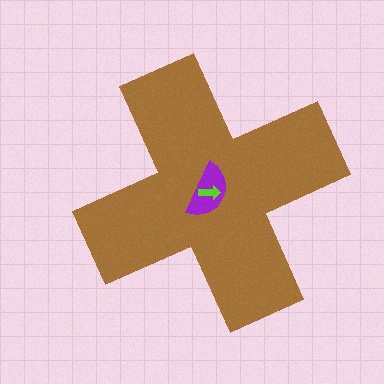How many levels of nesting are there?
3.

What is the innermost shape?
The lime arrow.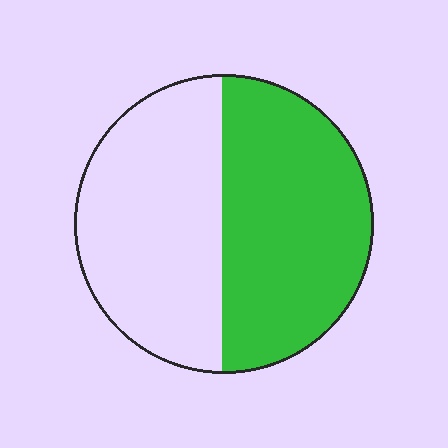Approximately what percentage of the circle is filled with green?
Approximately 50%.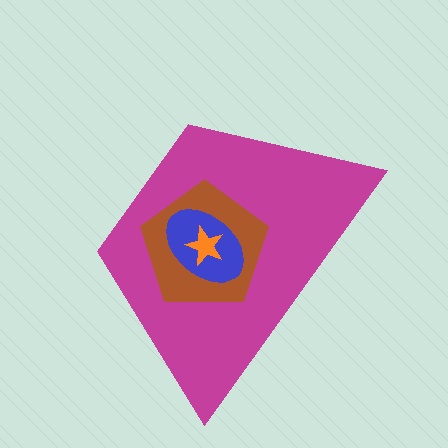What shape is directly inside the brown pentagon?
The blue ellipse.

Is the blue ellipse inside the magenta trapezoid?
Yes.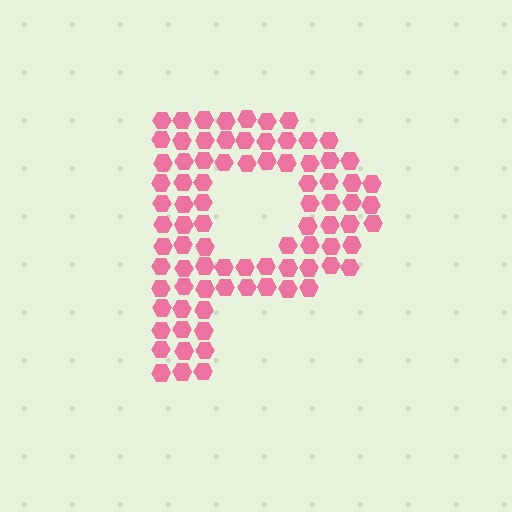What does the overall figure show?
The overall figure shows the letter P.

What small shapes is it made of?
It is made of small hexagons.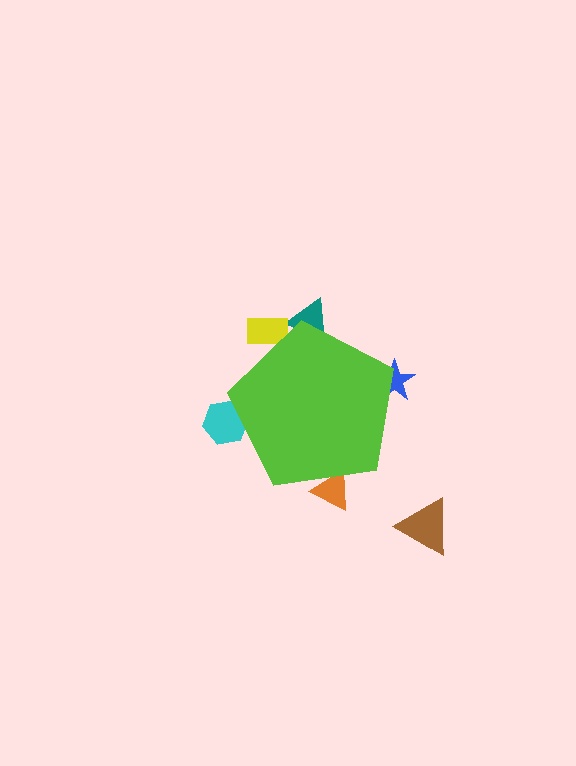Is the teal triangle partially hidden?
Yes, the teal triangle is partially hidden behind the lime pentagon.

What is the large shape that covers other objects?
A lime pentagon.